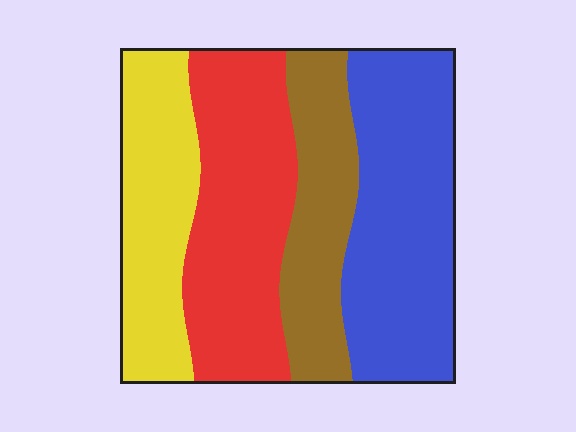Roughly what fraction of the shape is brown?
Brown takes up about one sixth (1/6) of the shape.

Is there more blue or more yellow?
Blue.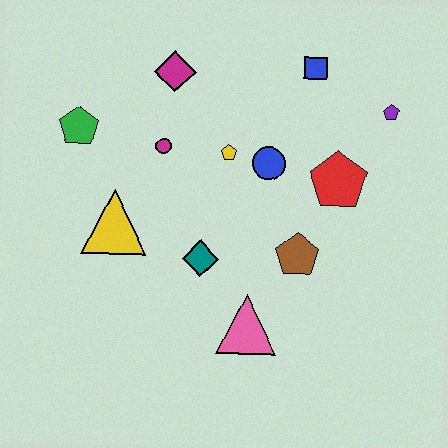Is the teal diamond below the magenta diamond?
Yes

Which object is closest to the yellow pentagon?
The blue circle is closest to the yellow pentagon.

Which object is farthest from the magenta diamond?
The pink triangle is farthest from the magenta diamond.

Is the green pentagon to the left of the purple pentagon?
Yes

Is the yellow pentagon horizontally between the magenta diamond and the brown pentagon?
Yes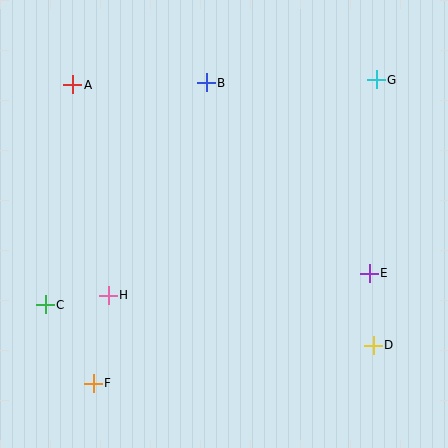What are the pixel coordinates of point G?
Point G is at (376, 80).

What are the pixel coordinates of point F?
Point F is at (93, 383).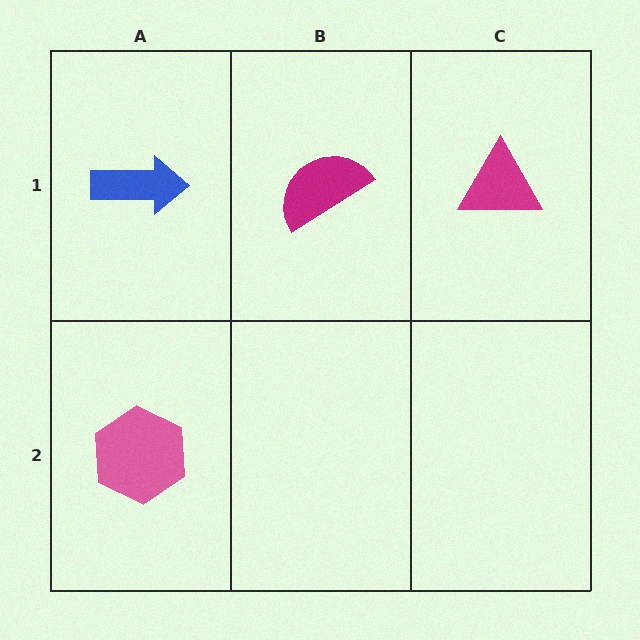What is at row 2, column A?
A pink hexagon.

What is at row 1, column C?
A magenta triangle.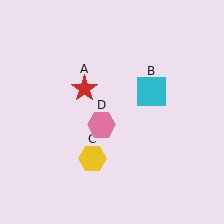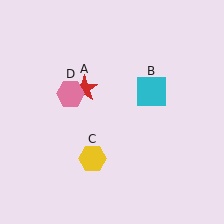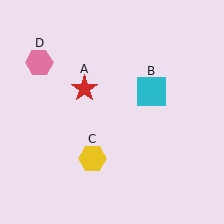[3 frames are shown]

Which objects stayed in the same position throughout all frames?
Red star (object A) and cyan square (object B) and yellow hexagon (object C) remained stationary.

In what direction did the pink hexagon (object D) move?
The pink hexagon (object D) moved up and to the left.